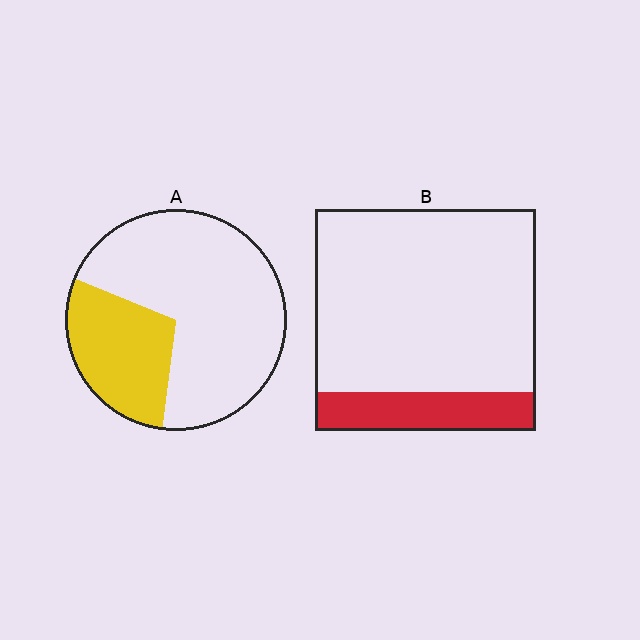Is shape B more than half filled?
No.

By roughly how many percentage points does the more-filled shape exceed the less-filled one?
By roughly 10 percentage points (A over B).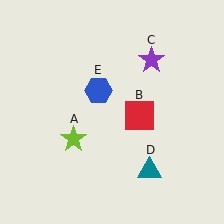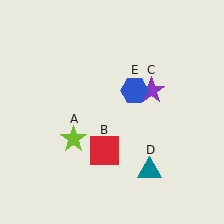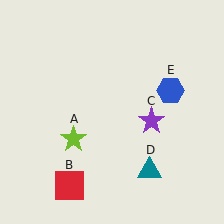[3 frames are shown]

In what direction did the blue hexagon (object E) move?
The blue hexagon (object E) moved right.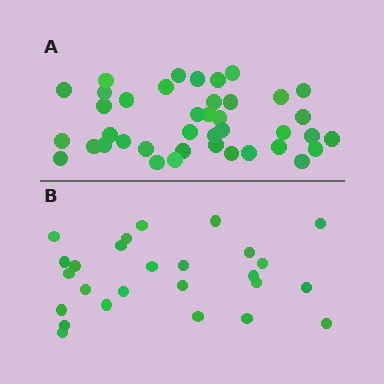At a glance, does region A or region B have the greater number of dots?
Region A (the top region) has more dots.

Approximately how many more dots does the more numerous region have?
Region A has approximately 15 more dots than region B.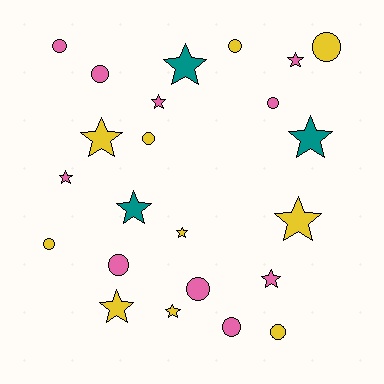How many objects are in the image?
There are 23 objects.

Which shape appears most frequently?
Star, with 12 objects.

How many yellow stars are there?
There are 5 yellow stars.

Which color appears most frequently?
Yellow, with 10 objects.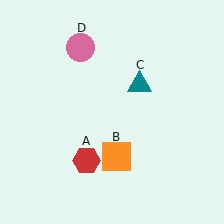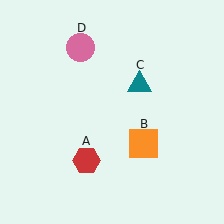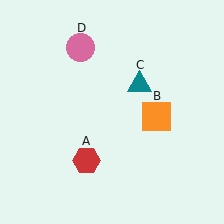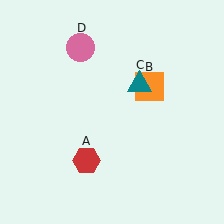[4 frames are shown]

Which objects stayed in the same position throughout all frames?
Red hexagon (object A) and teal triangle (object C) and pink circle (object D) remained stationary.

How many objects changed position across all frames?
1 object changed position: orange square (object B).